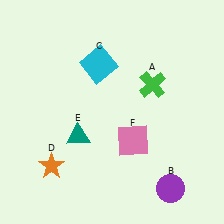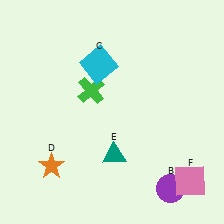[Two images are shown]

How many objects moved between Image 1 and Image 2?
3 objects moved between the two images.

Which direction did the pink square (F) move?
The pink square (F) moved right.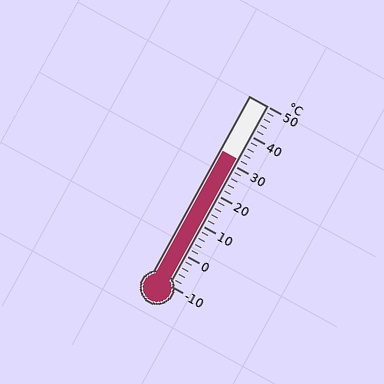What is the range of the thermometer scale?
The thermometer scale ranges from -10°C to 50°C.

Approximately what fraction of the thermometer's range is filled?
The thermometer is filled to approximately 70% of its range.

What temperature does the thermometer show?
The thermometer shows approximately 32°C.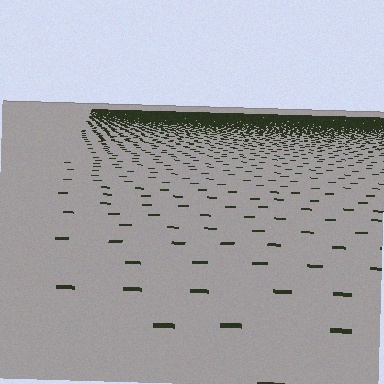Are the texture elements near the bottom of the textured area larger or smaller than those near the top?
Larger. Near the bottom, elements are closer to the viewer and appear at a bigger on-screen size.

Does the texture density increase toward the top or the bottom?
Density increases toward the top.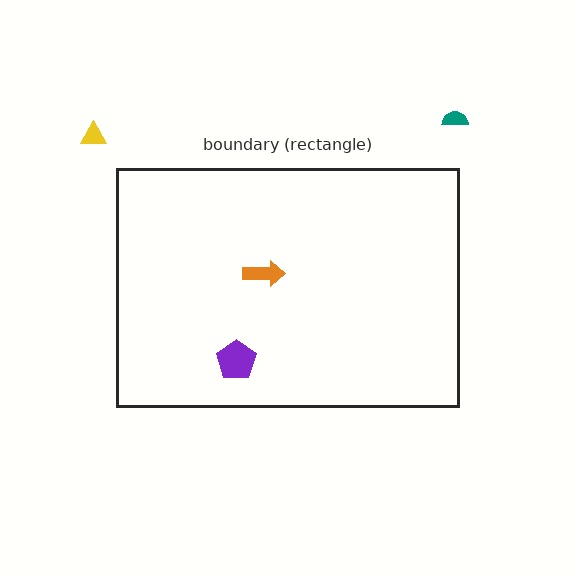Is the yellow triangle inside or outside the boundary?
Outside.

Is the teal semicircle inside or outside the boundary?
Outside.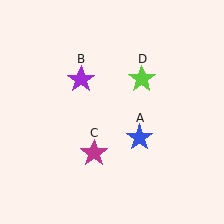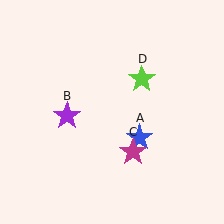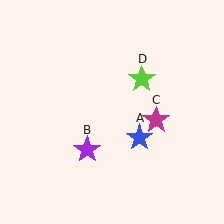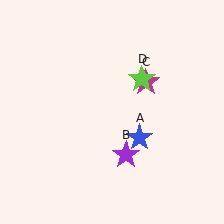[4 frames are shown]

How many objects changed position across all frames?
2 objects changed position: purple star (object B), magenta star (object C).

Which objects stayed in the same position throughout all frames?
Blue star (object A) and lime star (object D) remained stationary.